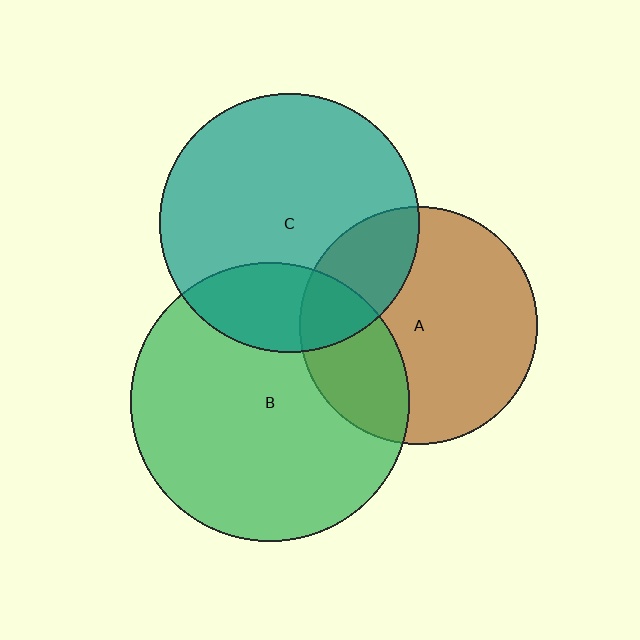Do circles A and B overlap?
Yes.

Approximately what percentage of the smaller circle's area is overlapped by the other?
Approximately 30%.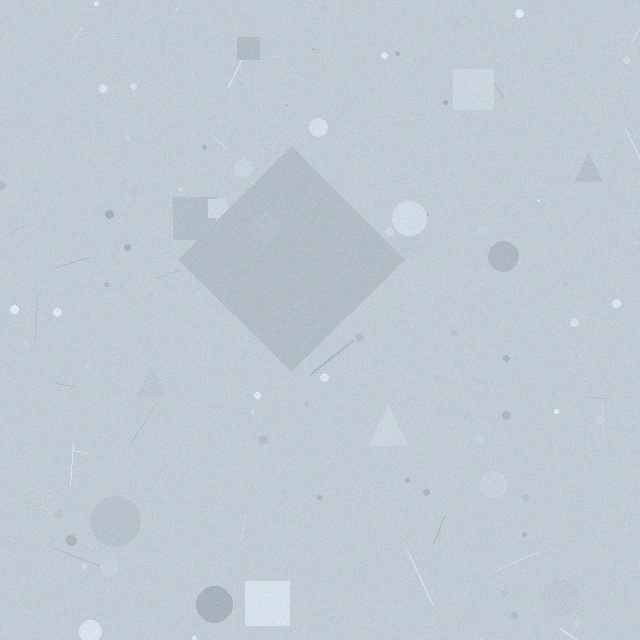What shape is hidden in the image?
A diamond is hidden in the image.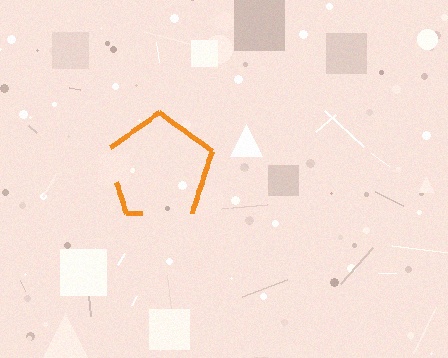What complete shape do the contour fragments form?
The contour fragments form a pentagon.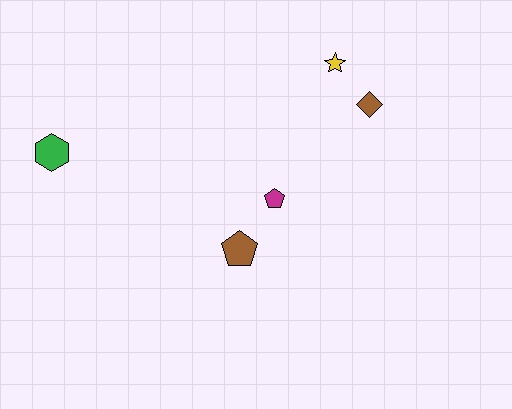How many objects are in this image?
There are 5 objects.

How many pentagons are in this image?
There are 2 pentagons.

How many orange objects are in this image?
There are no orange objects.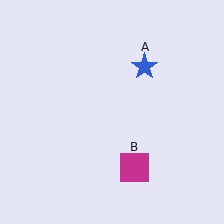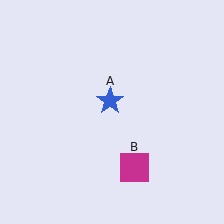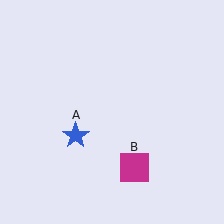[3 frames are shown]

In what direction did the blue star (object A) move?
The blue star (object A) moved down and to the left.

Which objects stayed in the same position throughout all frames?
Magenta square (object B) remained stationary.